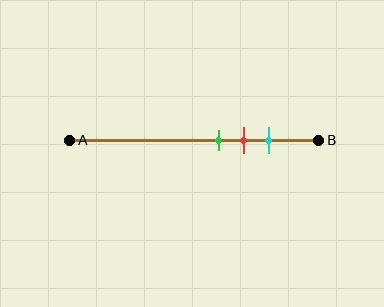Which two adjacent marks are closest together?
The green and red marks are the closest adjacent pair.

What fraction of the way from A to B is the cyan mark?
The cyan mark is approximately 80% (0.8) of the way from A to B.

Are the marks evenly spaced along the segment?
Yes, the marks are approximately evenly spaced.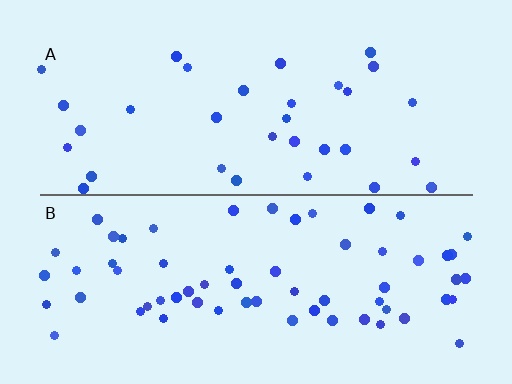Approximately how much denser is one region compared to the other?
Approximately 1.9× — region B over region A.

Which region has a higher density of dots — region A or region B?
B (the bottom).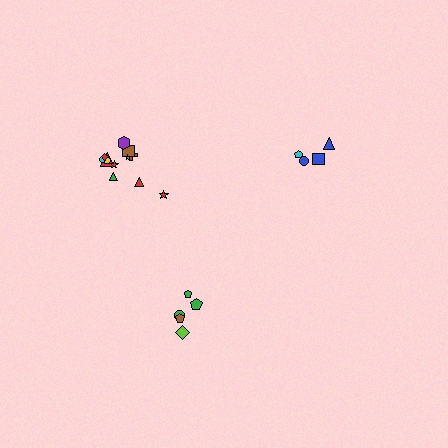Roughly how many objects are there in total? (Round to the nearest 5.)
Roughly 20 objects in total.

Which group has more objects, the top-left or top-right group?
The top-left group.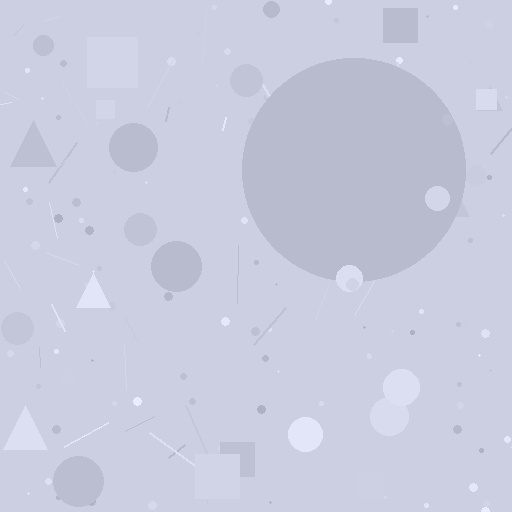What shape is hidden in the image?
A circle is hidden in the image.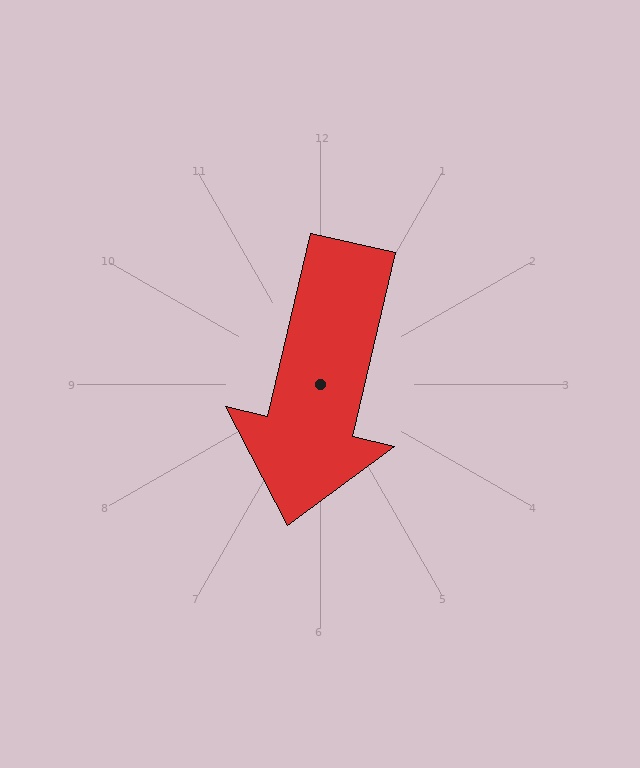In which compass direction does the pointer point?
South.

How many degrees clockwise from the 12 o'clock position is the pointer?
Approximately 193 degrees.